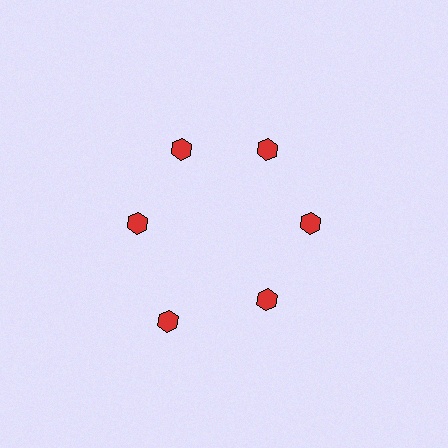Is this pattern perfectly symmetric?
No. The 6 red hexagons are arranged in a ring, but one element near the 7 o'clock position is pushed outward from the center, breaking the 6-fold rotational symmetry.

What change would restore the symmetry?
The symmetry would be restored by moving it inward, back onto the ring so that all 6 hexagons sit at equal angles and equal distance from the center.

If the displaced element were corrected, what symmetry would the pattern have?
It would have 6-fold rotational symmetry — the pattern would map onto itself every 60 degrees.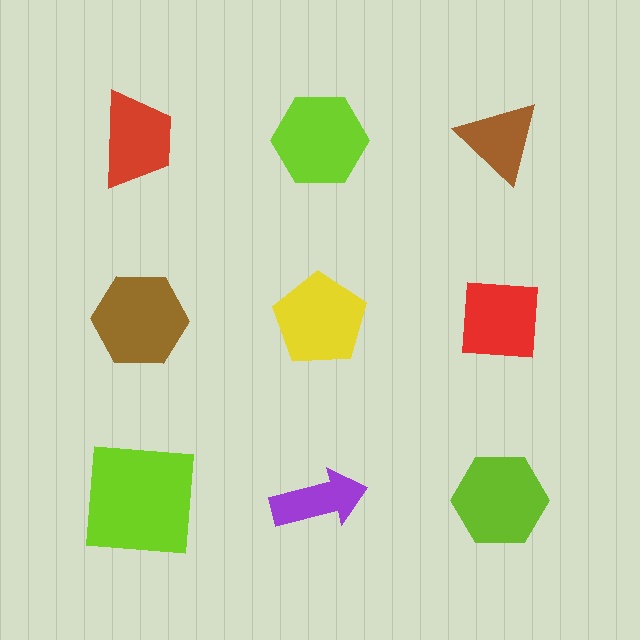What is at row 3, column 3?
A lime hexagon.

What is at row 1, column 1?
A red trapezoid.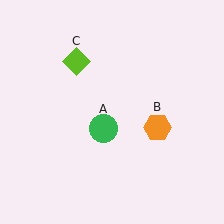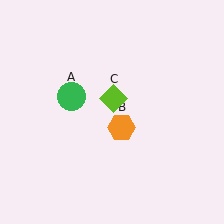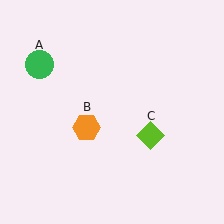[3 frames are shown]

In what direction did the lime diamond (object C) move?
The lime diamond (object C) moved down and to the right.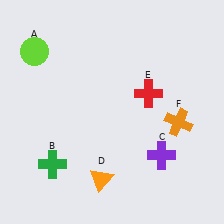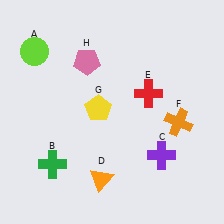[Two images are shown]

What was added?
A yellow pentagon (G), a pink pentagon (H) were added in Image 2.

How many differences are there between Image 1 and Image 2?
There are 2 differences between the two images.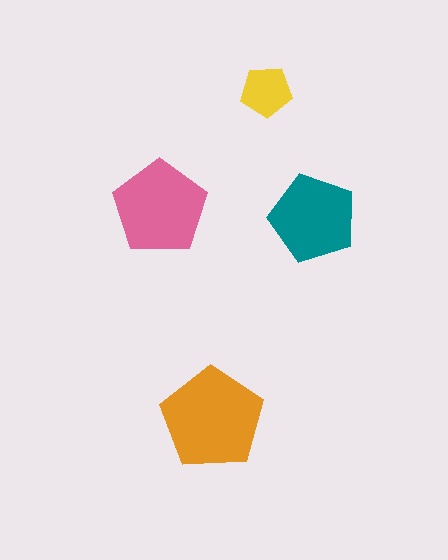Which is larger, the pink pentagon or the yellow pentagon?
The pink one.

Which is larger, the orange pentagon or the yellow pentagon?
The orange one.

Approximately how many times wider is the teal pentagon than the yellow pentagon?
About 1.5 times wider.